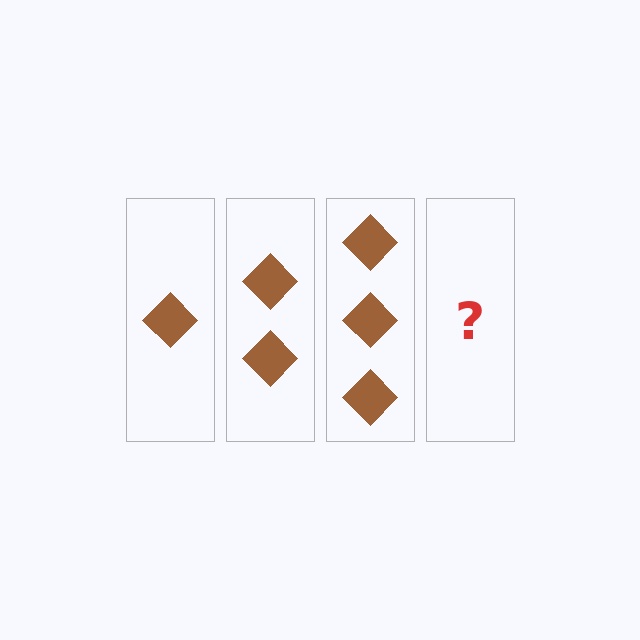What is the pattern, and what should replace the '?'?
The pattern is that each step adds one more diamond. The '?' should be 4 diamonds.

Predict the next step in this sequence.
The next step is 4 diamonds.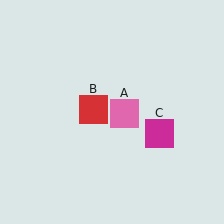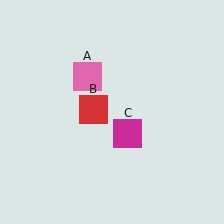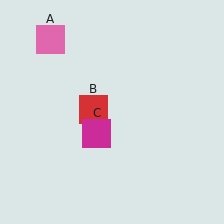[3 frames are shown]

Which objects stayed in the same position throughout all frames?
Red square (object B) remained stationary.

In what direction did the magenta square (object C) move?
The magenta square (object C) moved left.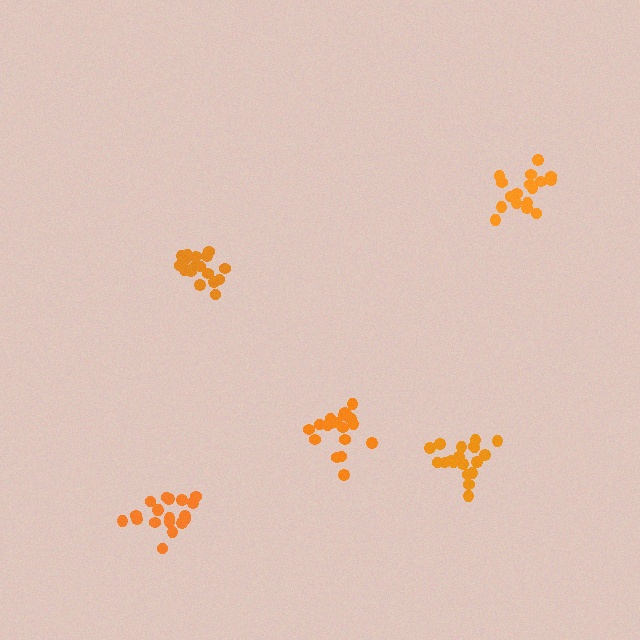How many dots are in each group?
Group 1: 17 dots, Group 2: 19 dots, Group 3: 19 dots, Group 4: 19 dots, Group 5: 20 dots (94 total).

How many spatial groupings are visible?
There are 5 spatial groupings.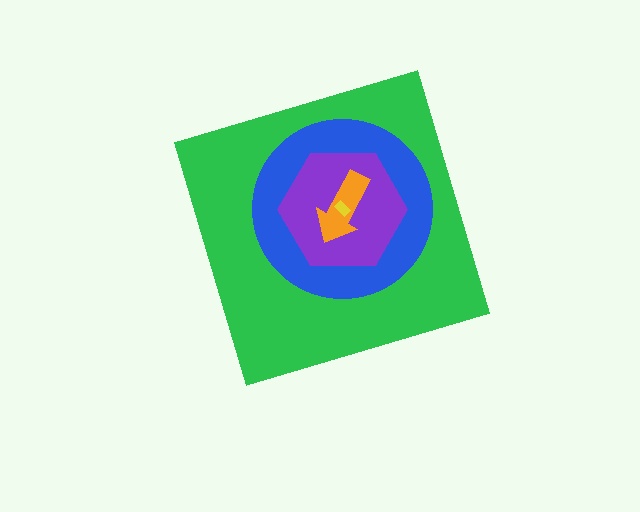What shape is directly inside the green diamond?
The blue circle.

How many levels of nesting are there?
5.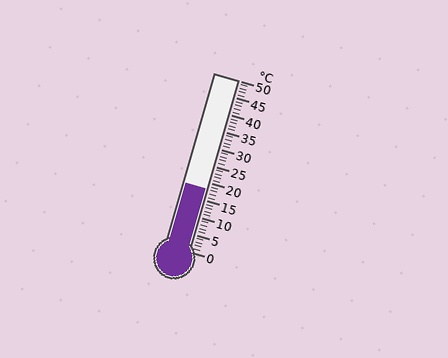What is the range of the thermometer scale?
The thermometer scale ranges from 0°C to 50°C.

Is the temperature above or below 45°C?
The temperature is below 45°C.